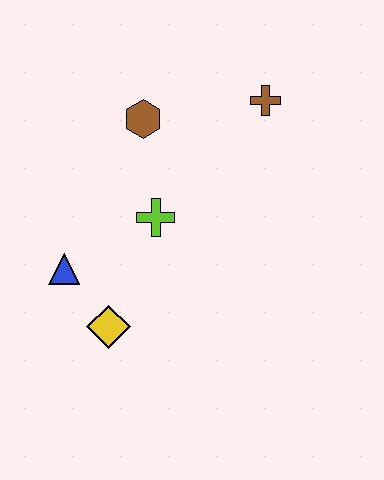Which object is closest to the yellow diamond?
The blue triangle is closest to the yellow diamond.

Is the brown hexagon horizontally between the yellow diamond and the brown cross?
Yes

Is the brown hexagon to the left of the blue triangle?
No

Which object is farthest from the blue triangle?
The brown cross is farthest from the blue triangle.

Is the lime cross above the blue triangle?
Yes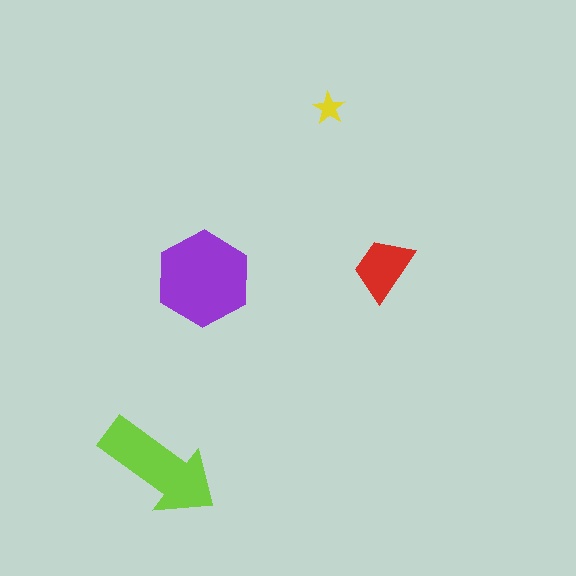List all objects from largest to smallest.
The purple hexagon, the lime arrow, the red trapezoid, the yellow star.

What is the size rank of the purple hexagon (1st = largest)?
1st.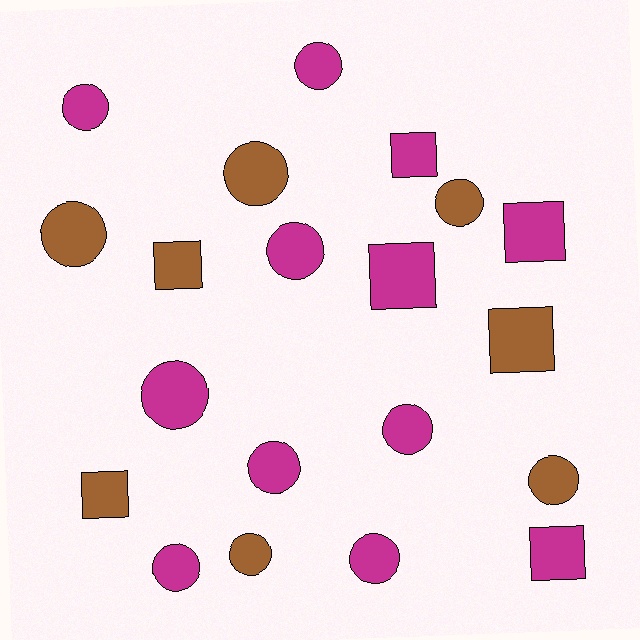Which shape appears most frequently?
Circle, with 13 objects.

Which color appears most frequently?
Magenta, with 12 objects.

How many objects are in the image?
There are 20 objects.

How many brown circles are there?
There are 5 brown circles.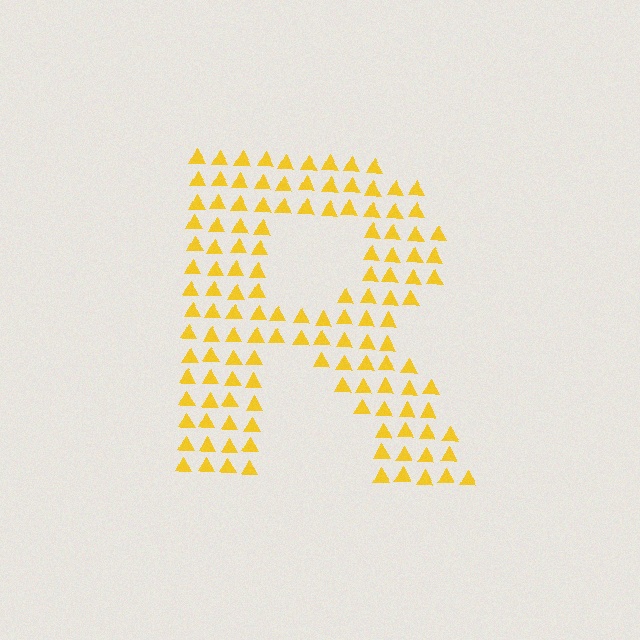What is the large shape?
The large shape is the letter R.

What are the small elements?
The small elements are triangles.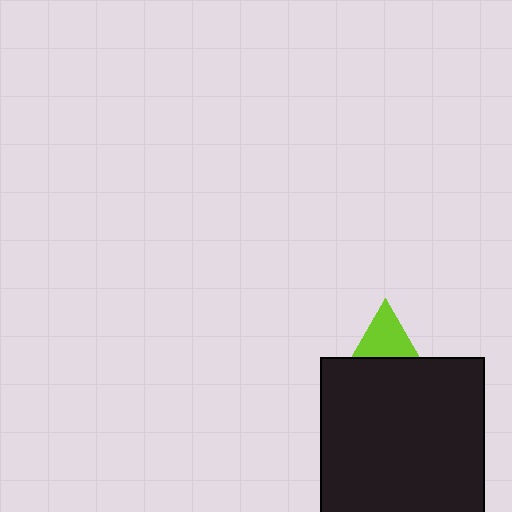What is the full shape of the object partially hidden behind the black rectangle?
The partially hidden object is a lime triangle.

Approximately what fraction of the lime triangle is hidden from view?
Roughly 59% of the lime triangle is hidden behind the black rectangle.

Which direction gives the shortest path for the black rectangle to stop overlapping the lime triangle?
Moving down gives the shortest separation.